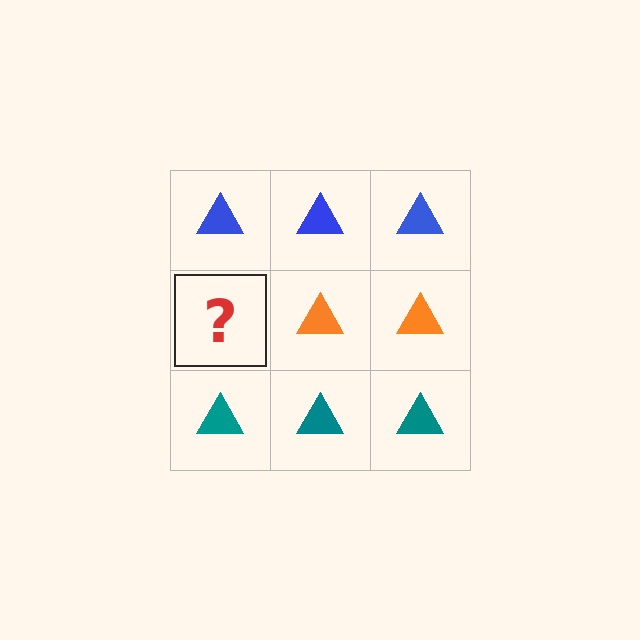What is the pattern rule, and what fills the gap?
The rule is that each row has a consistent color. The gap should be filled with an orange triangle.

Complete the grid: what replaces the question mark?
The question mark should be replaced with an orange triangle.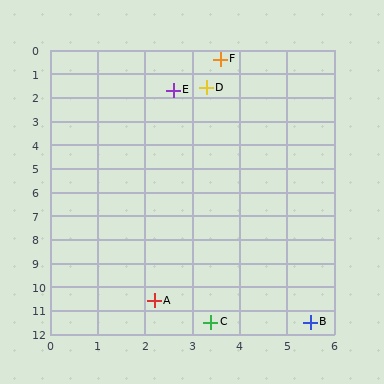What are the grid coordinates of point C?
Point C is at approximately (3.4, 11.5).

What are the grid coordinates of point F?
Point F is at approximately (3.6, 0.4).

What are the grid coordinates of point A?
Point A is at approximately (2.2, 10.6).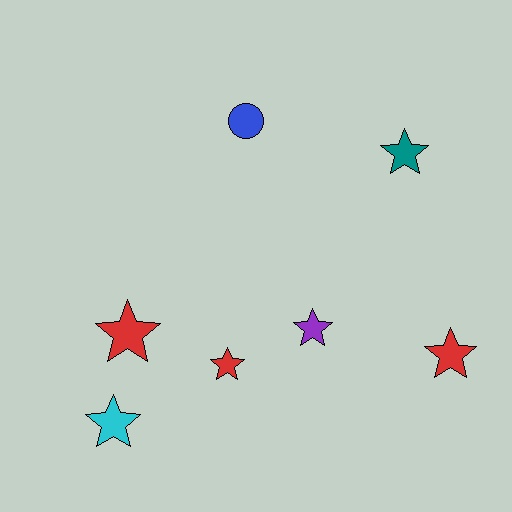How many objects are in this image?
There are 7 objects.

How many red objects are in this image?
There are 3 red objects.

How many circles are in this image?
There is 1 circle.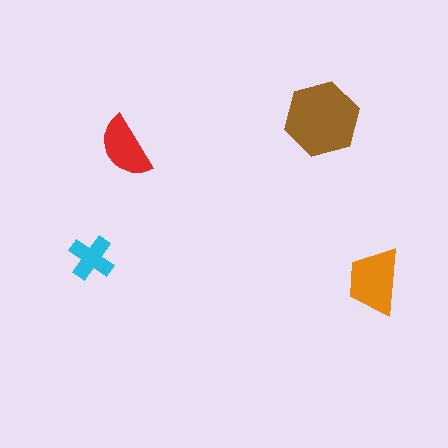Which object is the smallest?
The cyan cross.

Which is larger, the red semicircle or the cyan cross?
The red semicircle.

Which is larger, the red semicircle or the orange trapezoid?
The orange trapezoid.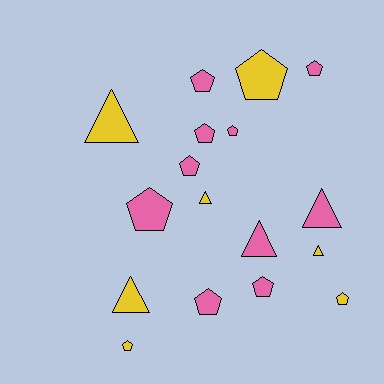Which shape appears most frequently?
Pentagon, with 11 objects.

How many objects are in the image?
There are 17 objects.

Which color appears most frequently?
Pink, with 10 objects.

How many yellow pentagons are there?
There are 3 yellow pentagons.